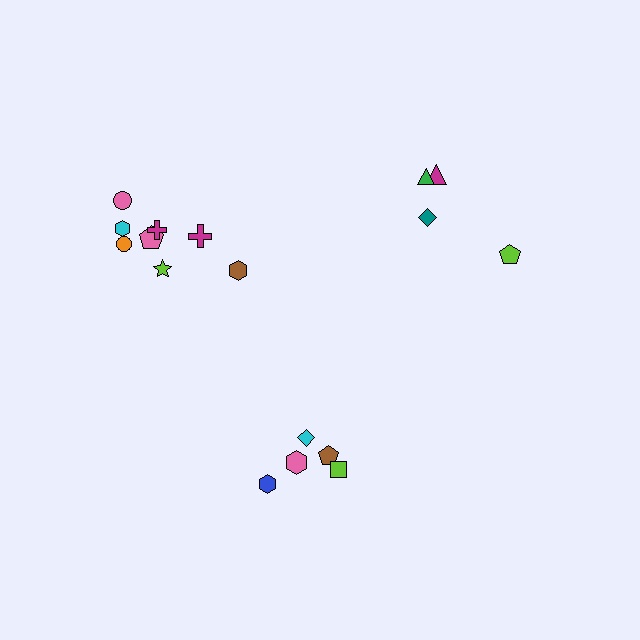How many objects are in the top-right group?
There are 4 objects.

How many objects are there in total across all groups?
There are 17 objects.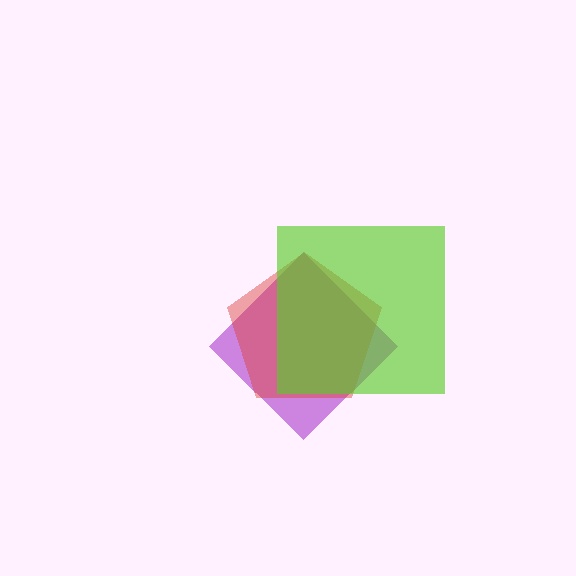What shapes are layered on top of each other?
The layered shapes are: a purple diamond, a red pentagon, a lime square.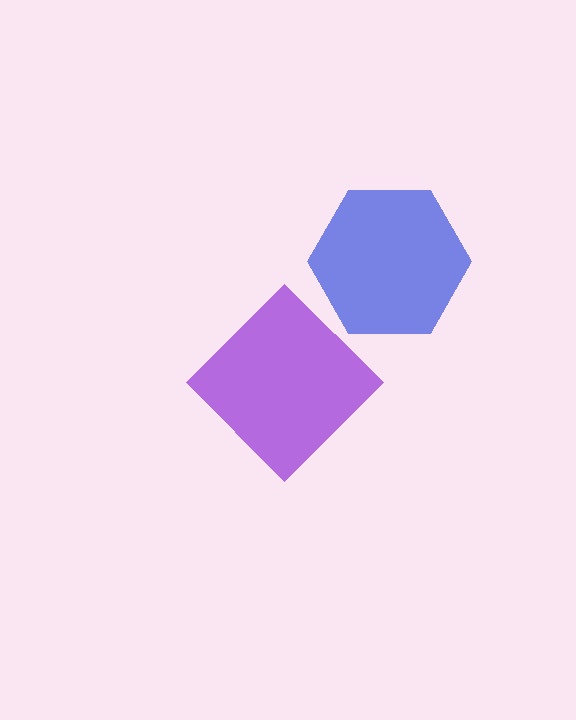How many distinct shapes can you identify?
There are 2 distinct shapes: a purple diamond, a blue hexagon.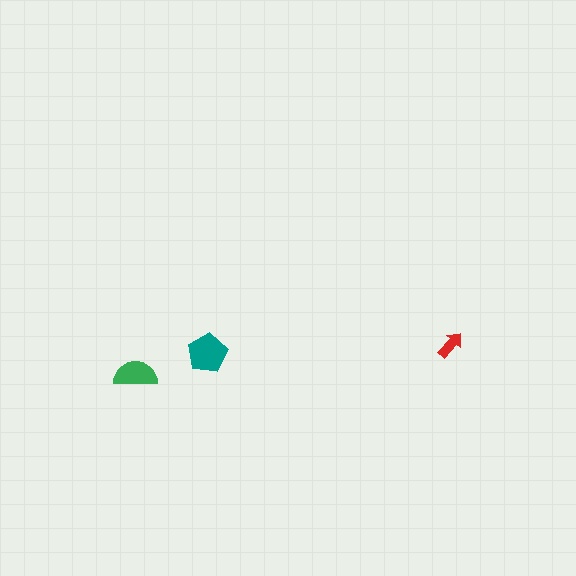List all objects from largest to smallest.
The teal pentagon, the green semicircle, the red arrow.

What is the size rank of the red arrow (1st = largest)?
3rd.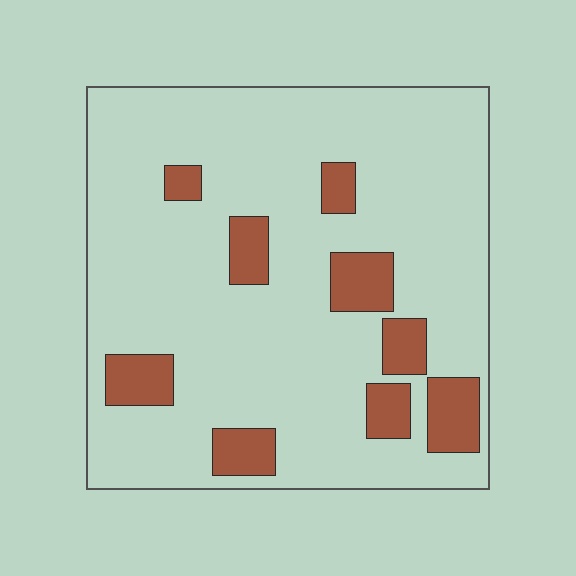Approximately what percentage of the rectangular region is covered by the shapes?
Approximately 15%.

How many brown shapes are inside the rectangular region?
9.